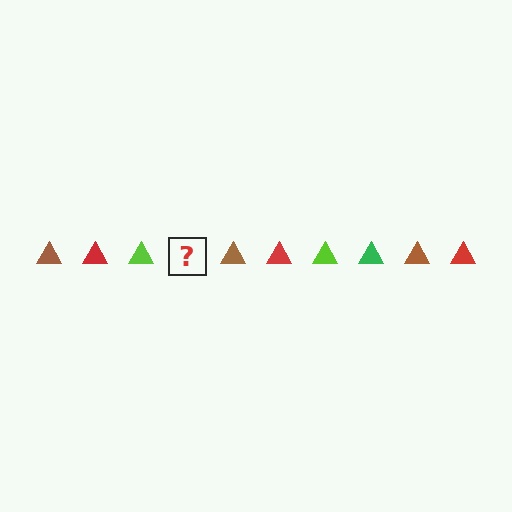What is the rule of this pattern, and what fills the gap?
The rule is that the pattern cycles through brown, red, lime, green triangles. The gap should be filled with a green triangle.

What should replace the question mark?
The question mark should be replaced with a green triangle.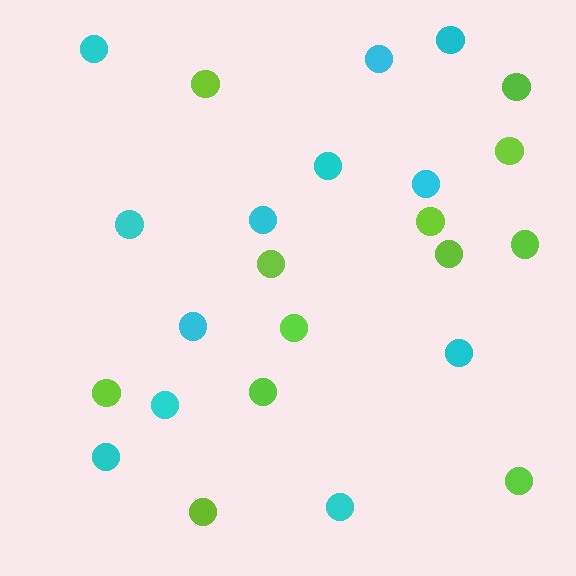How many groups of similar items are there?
There are 2 groups: one group of cyan circles (12) and one group of lime circles (12).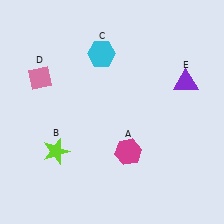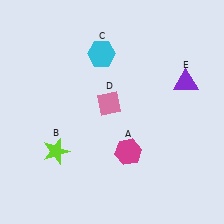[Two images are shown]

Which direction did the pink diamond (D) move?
The pink diamond (D) moved right.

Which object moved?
The pink diamond (D) moved right.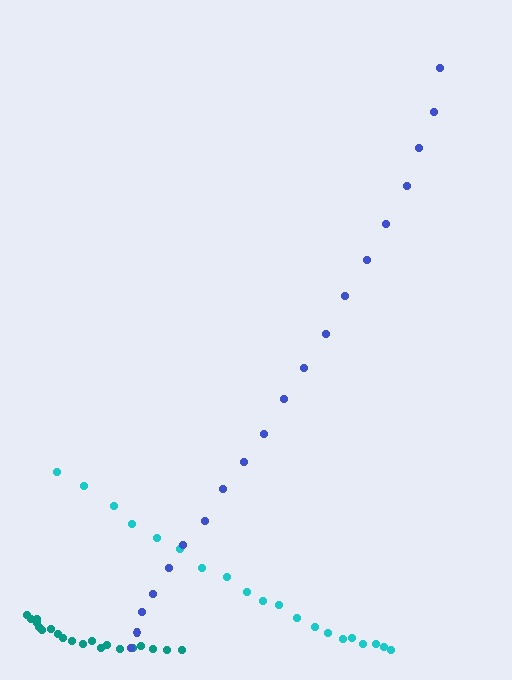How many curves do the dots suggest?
There are 3 distinct paths.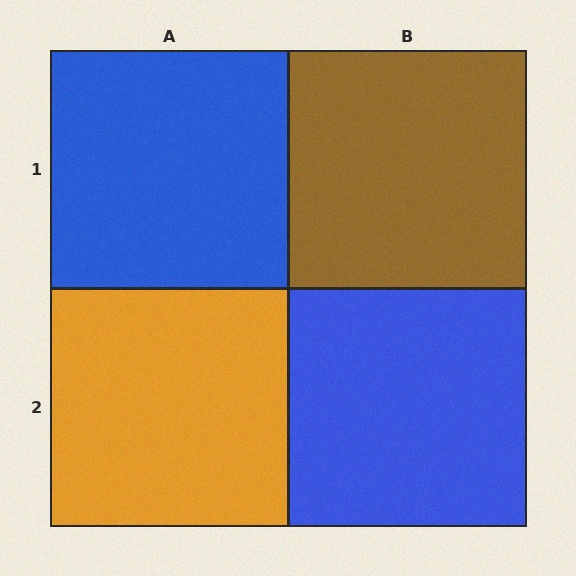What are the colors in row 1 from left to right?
Blue, brown.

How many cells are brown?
1 cell is brown.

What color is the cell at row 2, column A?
Orange.